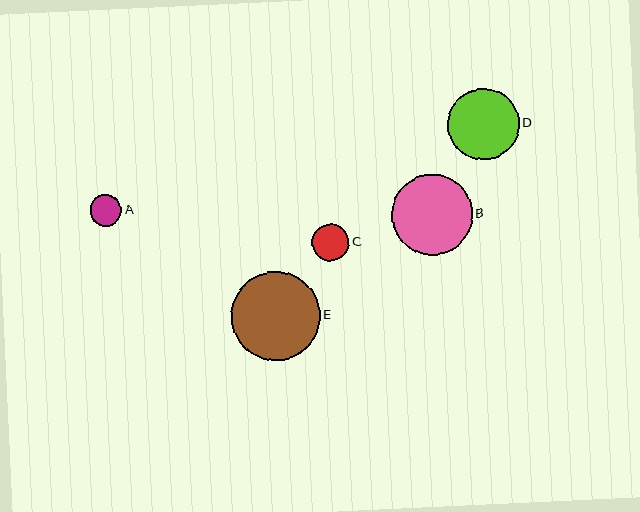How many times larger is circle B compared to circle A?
Circle B is approximately 2.6 times the size of circle A.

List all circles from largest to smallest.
From largest to smallest: E, B, D, C, A.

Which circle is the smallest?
Circle A is the smallest with a size of approximately 31 pixels.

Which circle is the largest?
Circle E is the largest with a size of approximately 89 pixels.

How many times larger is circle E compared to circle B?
Circle E is approximately 1.1 times the size of circle B.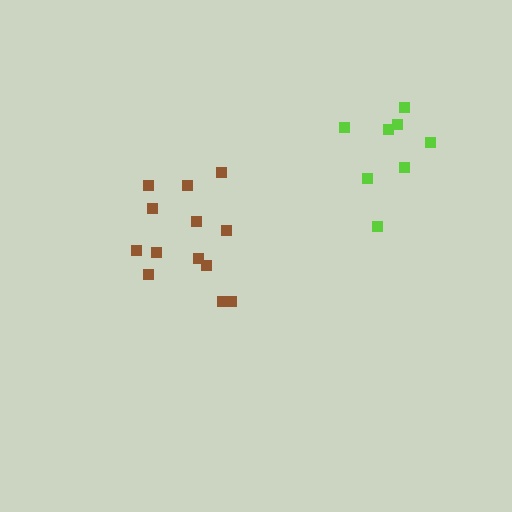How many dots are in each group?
Group 1: 8 dots, Group 2: 13 dots (21 total).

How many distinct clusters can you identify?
There are 2 distinct clusters.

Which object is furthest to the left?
The brown cluster is leftmost.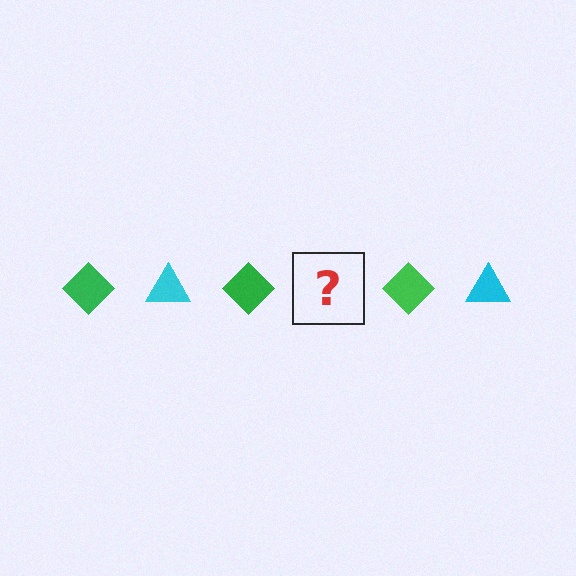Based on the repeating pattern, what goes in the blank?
The blank should be a cyan triangle.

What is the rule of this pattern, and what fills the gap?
The rule is that the pattern alternates between green diamond and cyan triangle. The gap should be filled with a cyan triangle.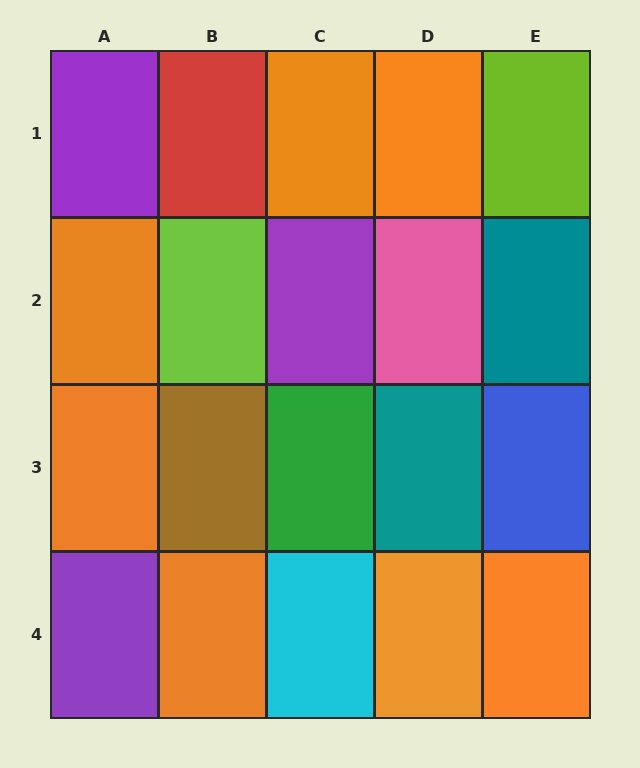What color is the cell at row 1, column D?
Orange.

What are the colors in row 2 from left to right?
Orange, lime, purple, pink, teal.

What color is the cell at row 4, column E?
Orange.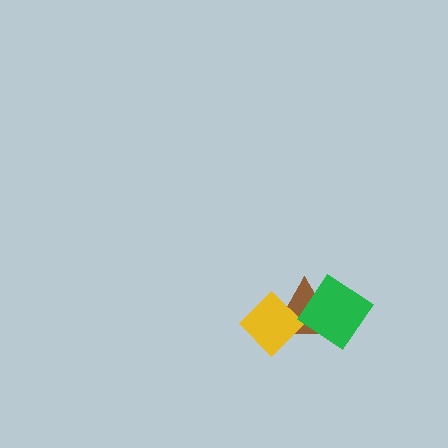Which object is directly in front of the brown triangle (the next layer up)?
The yellow diamond is directly in front of the brown triangle.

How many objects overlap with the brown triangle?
2 objects overlap with the brown triangle.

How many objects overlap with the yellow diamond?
1 object overlaps with the yellow diamond.